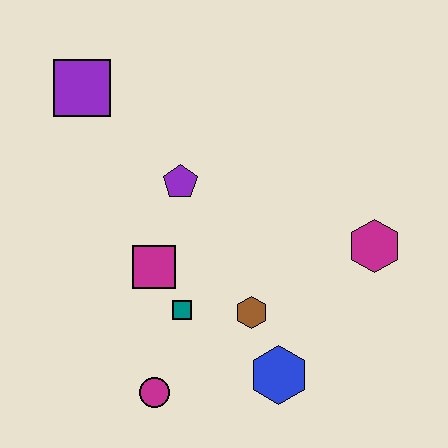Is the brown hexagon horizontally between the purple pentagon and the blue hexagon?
Yes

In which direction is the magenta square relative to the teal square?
The magenta square is above the teal square.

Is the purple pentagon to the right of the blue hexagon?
No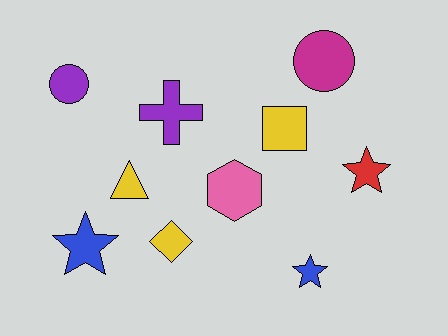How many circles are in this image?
There are 2 circles.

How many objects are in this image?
There are 10 objects.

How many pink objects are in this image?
There is 1 pink object.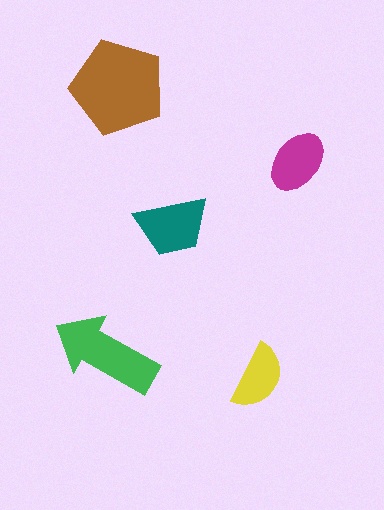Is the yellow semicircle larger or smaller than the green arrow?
Smaller.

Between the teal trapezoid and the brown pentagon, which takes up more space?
The brown pentagon.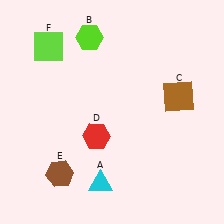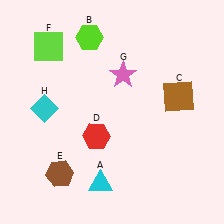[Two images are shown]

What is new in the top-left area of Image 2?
A cyan diamond (H) was added in the top-left area of Image 2.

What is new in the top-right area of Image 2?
A pink star (G) was added in the top-right area of Image 2.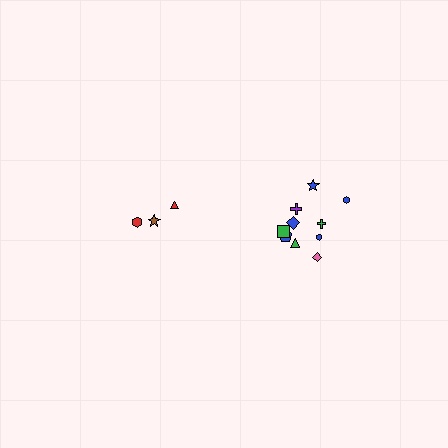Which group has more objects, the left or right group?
The right group.